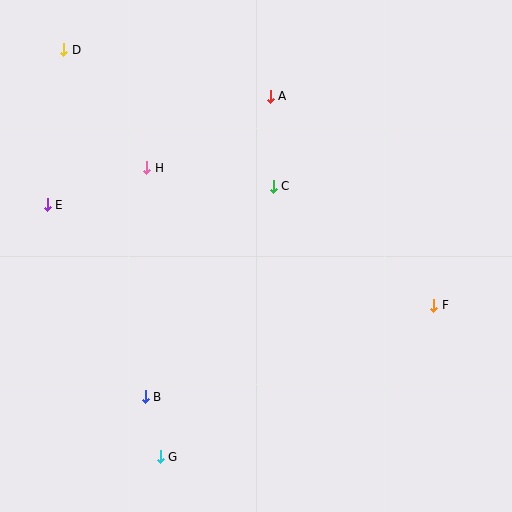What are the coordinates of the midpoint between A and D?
The midpoint between A and D is at (167, 73).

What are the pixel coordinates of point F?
Point F is at (434, 305).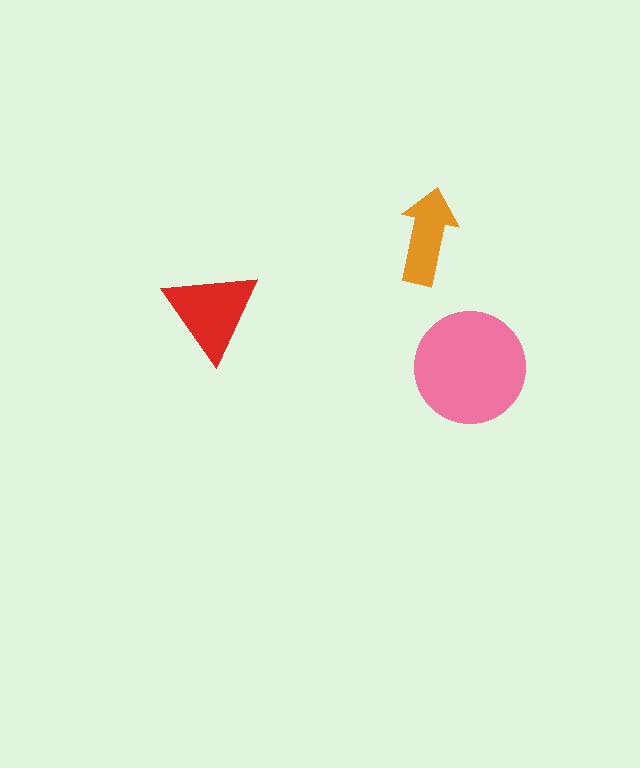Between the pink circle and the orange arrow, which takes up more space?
The pink circle.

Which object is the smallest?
The orange arrow.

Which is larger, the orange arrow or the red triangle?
The red triangle.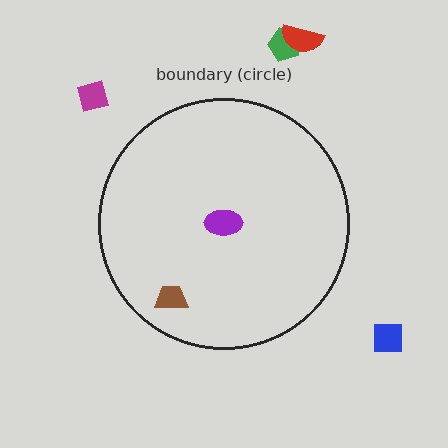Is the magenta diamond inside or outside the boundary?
Outside.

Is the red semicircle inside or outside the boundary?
Outside.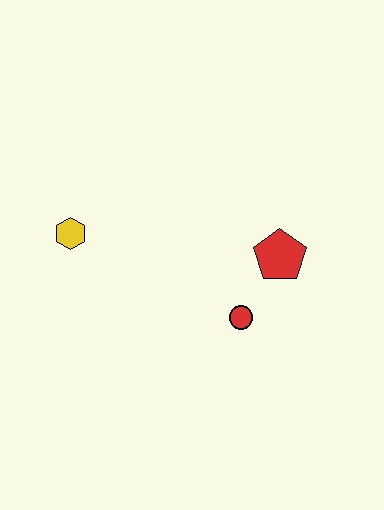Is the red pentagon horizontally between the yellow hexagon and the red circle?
No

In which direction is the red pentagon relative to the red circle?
The red pentagon is above the red circle.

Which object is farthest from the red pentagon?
The yellow hexagon is farthest from the red pentagon.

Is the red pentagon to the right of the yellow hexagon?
Yes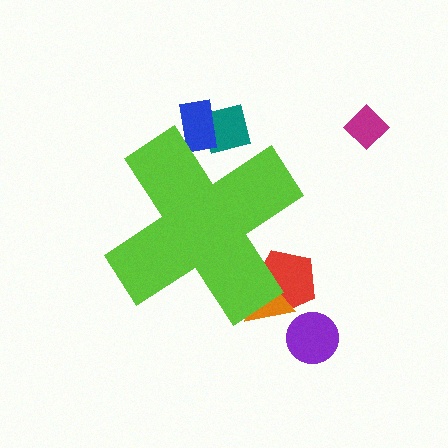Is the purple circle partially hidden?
No, the purple circle is fully visible.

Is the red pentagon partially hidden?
Yes, the red pentagon is partially hidden behind the lime cross.